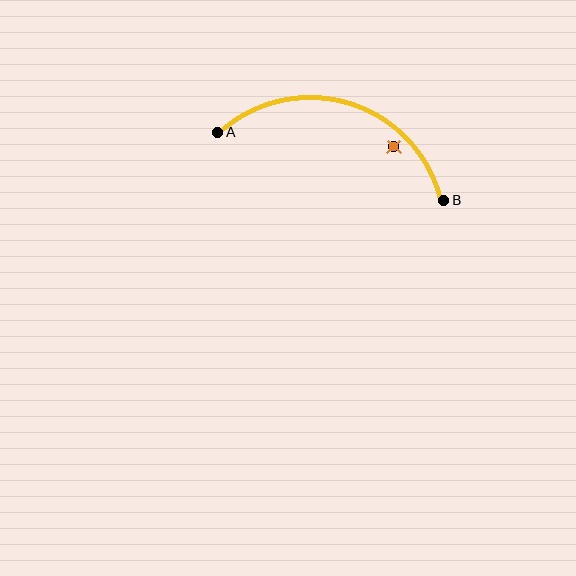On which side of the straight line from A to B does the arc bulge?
The arc bulges above the straight line connecting A and B.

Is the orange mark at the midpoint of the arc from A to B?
No — the orange mark does not lie on the arc at all. It sits slightly inside the curve.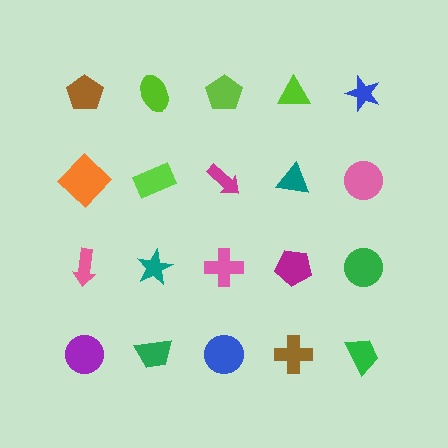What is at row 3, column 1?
A pink arrow.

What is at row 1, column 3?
A lime pentagon.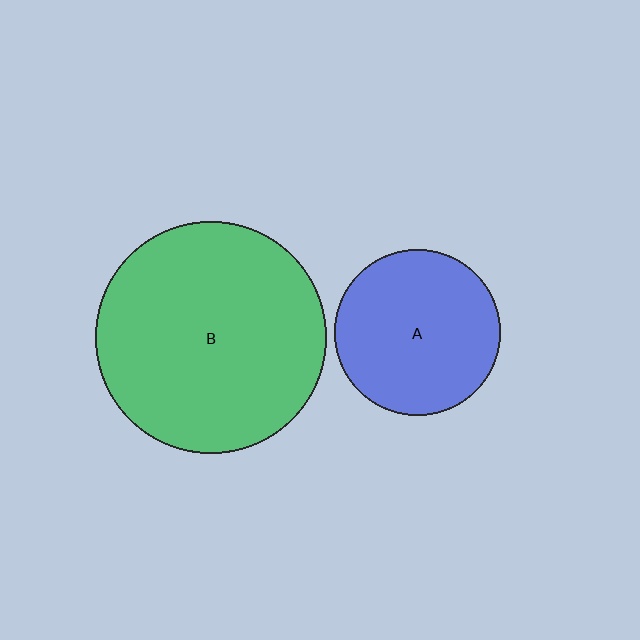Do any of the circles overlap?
No, none of the circles overlap.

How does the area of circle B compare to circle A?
Approximately 1.9 times.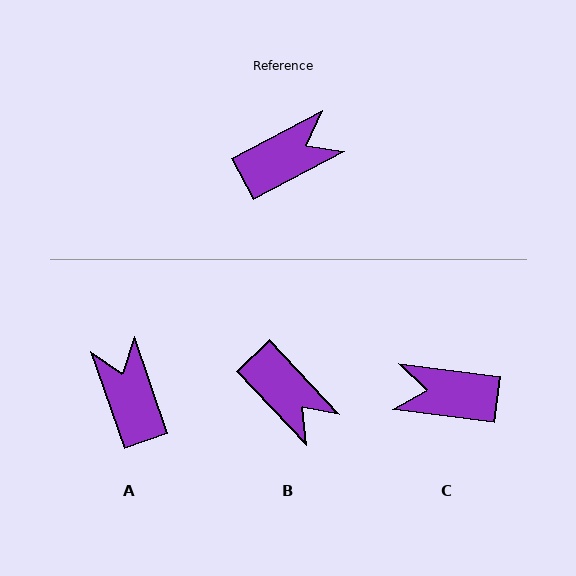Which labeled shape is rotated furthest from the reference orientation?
C, about 145 degrees away.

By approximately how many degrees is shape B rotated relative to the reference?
Approximately 75 degrees clockwise.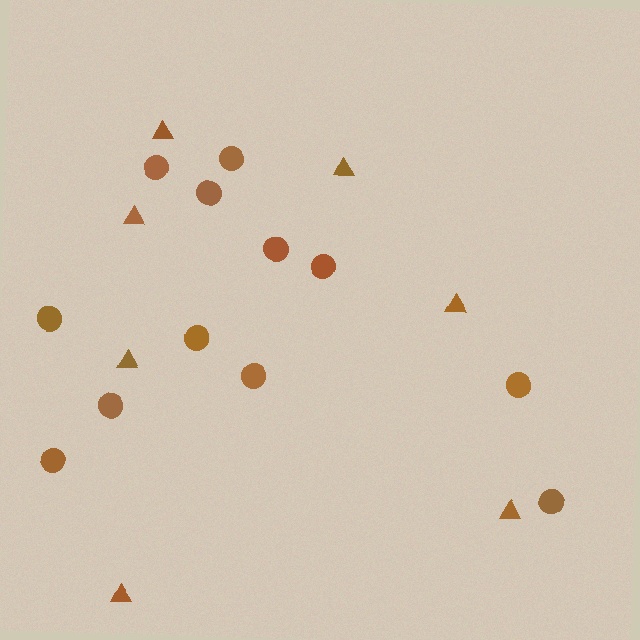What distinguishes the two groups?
There are 2 groups: one group of triangles (7) and one group of circles (12).